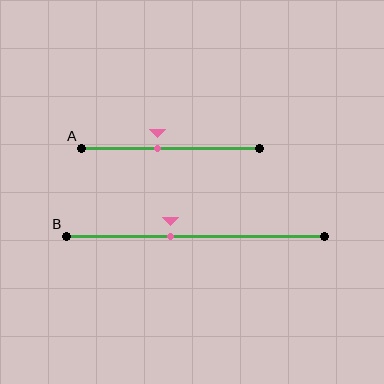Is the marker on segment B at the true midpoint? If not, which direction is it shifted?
No, the marker on segment B is shifted to the left by about 10% of the segment length.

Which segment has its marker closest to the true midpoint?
Segment A has its marker closest to the true midpoint.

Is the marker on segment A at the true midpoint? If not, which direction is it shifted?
No, the marker on segment A is shifted to the left by about 7% of the segment length.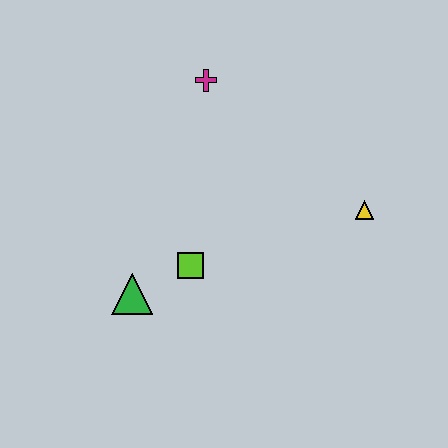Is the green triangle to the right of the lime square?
No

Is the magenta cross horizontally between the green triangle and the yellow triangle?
Yes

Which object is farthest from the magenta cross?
The green triangle is farthest from the magenta cross.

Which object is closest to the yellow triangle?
The lime square is closest to the yellow triangle.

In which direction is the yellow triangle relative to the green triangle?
The yellow triangle is to the right of the green triangle.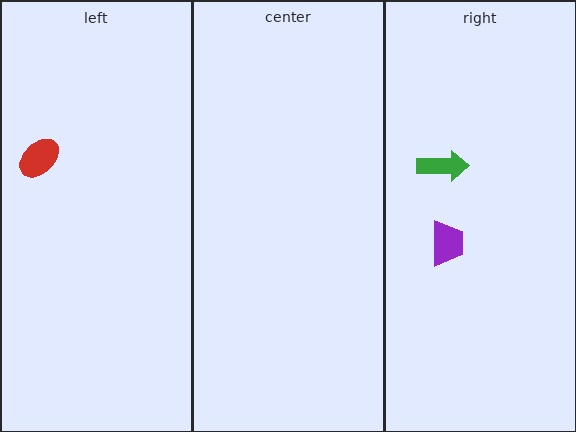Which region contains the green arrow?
The right region.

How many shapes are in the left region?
1.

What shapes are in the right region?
The green arrow, the purple trapezoid.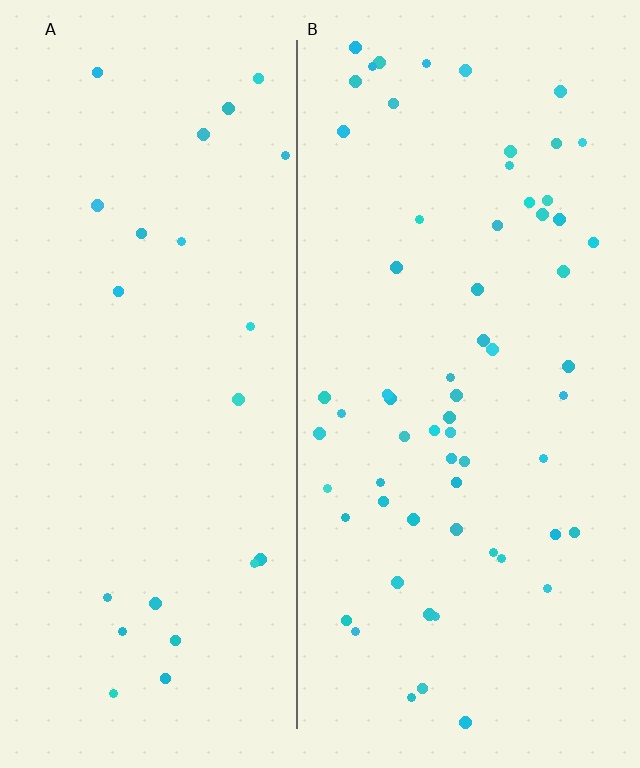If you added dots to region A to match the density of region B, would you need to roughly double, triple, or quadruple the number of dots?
Approximately triple.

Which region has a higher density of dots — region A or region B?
B (the right).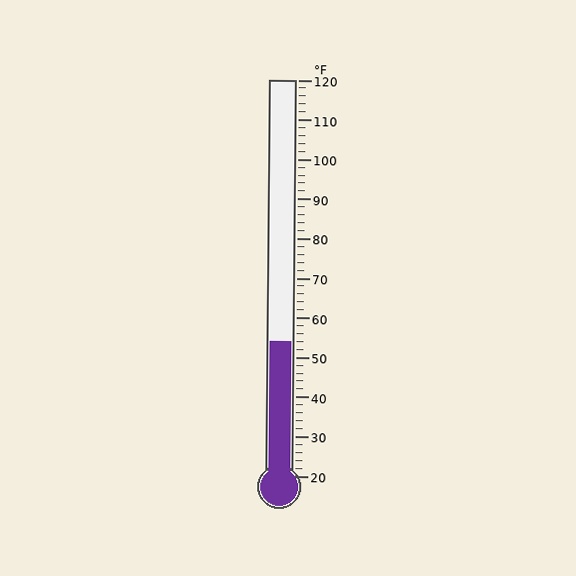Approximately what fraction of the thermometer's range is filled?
The thermometer is filled to approximately 35% of its range.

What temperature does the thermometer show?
The thermometer shows approximately 54°F.